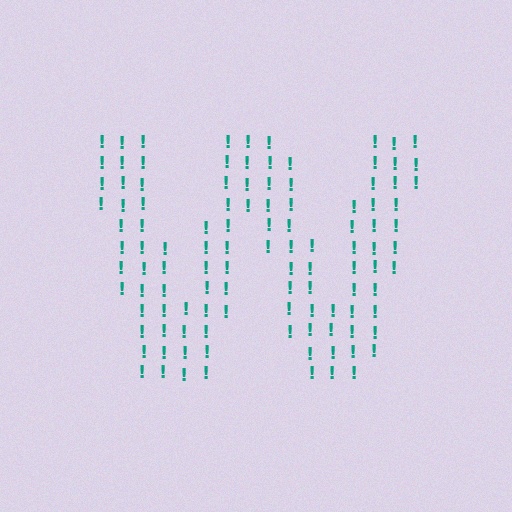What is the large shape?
The large shape is the letter W.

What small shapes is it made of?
It is made of small exclamation marks.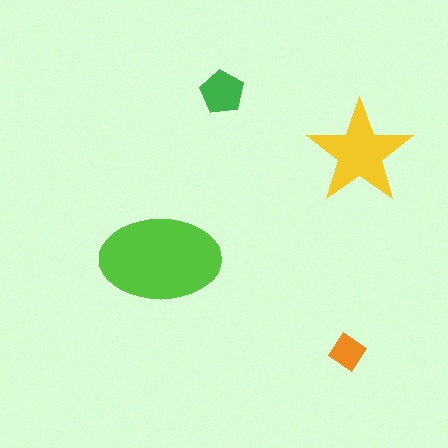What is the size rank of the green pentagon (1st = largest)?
3rd.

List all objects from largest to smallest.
The lime ellipse, the yellow star, the green pentagon, the orange diamond.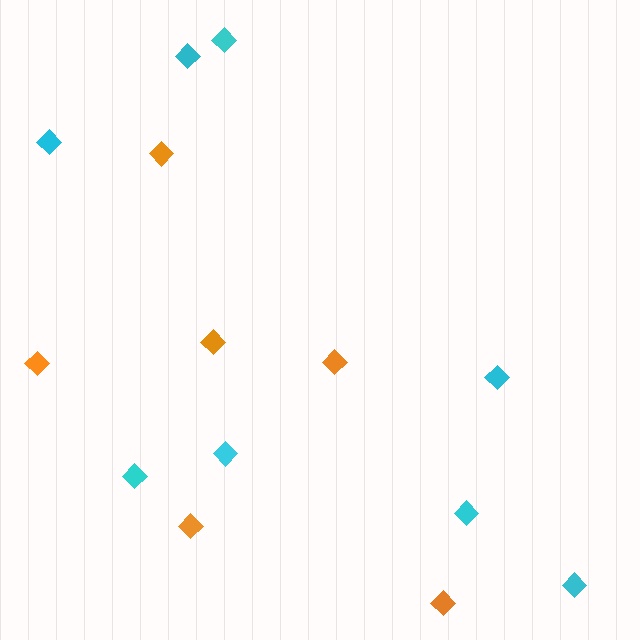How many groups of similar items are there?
There are 2 groups: one group of orange diamonds (6) and one group of cyan diamonds (8).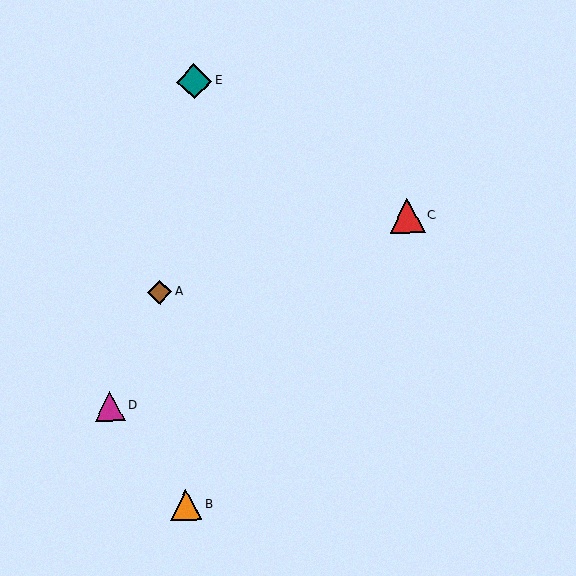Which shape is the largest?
The teal diamond (labeled E) is the largest.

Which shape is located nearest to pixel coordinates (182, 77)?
The teal diamond (labeled E) at (194, 82) is nearest to that location.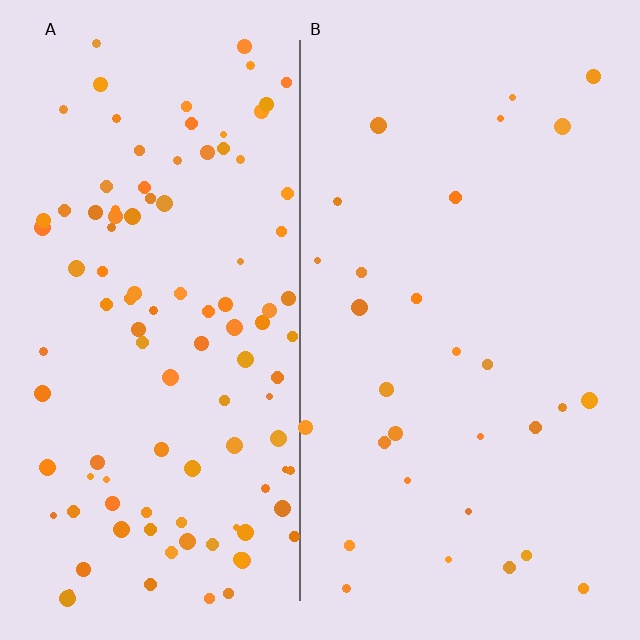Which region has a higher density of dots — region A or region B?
A (the left).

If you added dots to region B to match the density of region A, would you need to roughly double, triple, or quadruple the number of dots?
Approximately quadruple.